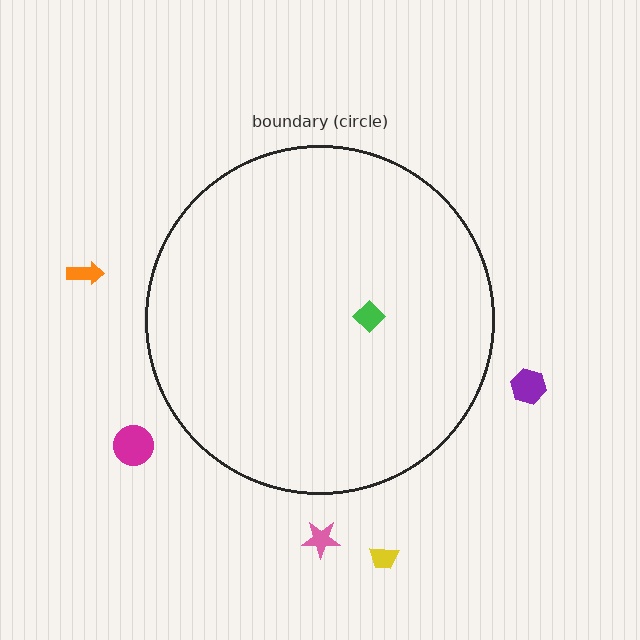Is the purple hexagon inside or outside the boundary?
Outside.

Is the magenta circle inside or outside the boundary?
Outside.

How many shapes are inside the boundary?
1 inside, 5 outside.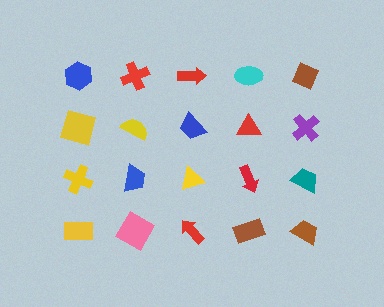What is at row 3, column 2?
A blue trapezoid.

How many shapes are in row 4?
5 shapes.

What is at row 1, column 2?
A red cross.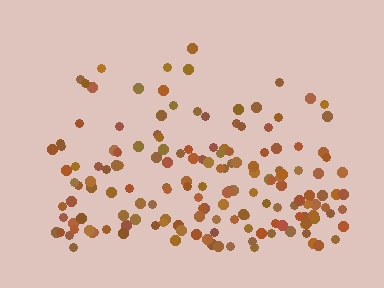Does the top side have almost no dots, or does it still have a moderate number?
Still a moderate number, just noticeably fewer than the bottom.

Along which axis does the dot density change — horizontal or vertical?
Vertical.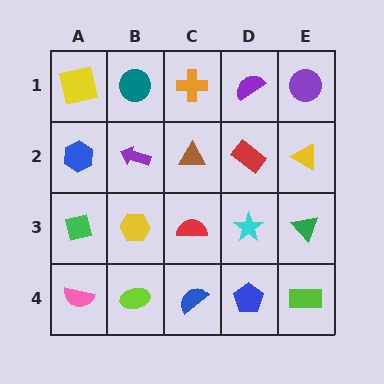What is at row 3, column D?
A cyan star.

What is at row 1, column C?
An orange cross.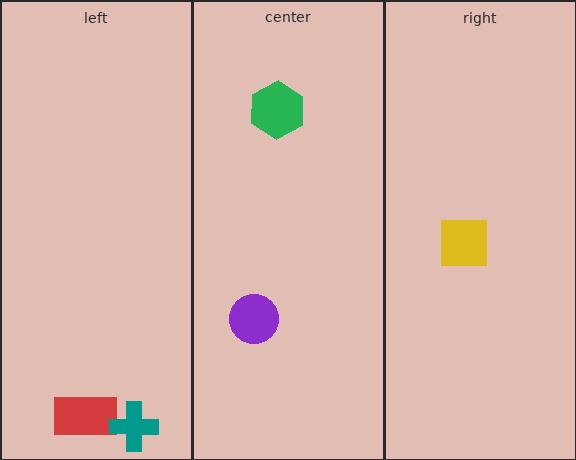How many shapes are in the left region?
2.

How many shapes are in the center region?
2.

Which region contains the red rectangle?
The left region.